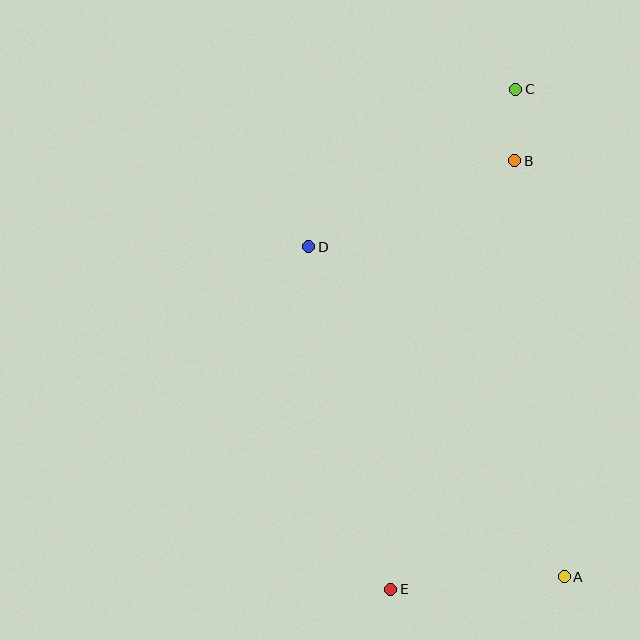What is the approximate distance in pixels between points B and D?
The distance between B and D is approximately 223 pixels.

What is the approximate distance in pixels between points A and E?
The distance between A and E is approximately 174 pixels.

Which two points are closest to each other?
Points B and C are closest to each other.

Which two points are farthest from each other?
Points C and E are farthest from each other.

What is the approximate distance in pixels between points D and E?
The distance between D and E is approximately 352 pixels.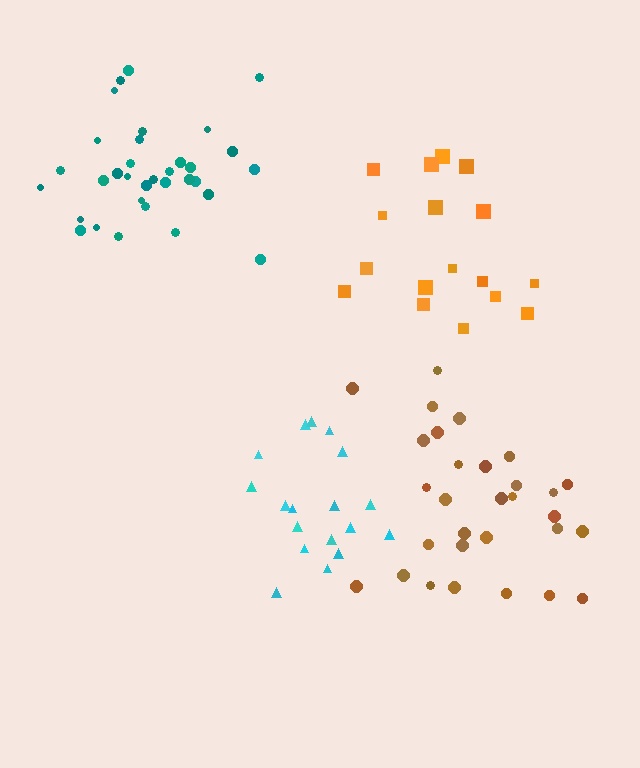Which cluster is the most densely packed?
Teal.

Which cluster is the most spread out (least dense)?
Orange.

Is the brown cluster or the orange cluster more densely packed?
Brown.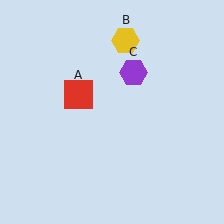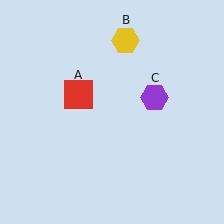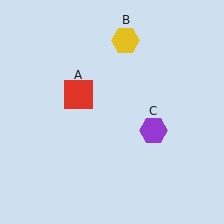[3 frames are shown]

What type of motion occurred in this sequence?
The purple hexagon (object C) rotated clockwise around the center of the scene.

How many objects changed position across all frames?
1 object changed position: purple hexagon (object C).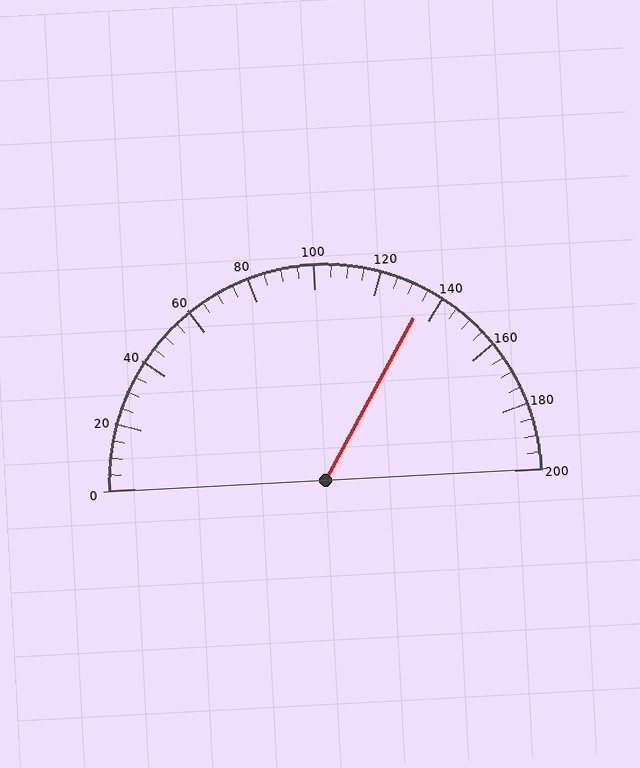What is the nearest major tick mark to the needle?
The nearest major tick mark is 140.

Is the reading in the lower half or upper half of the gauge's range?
The reading is in the upper half of the range (0 to 200).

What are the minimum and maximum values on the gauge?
The gauge ranges from 0 to 200.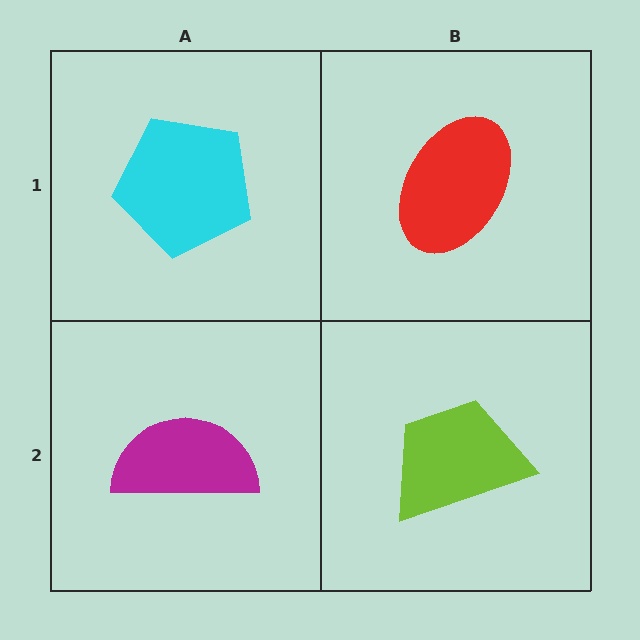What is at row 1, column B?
A red ellipse.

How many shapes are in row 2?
2 shapes.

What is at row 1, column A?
A cyan pentagon.